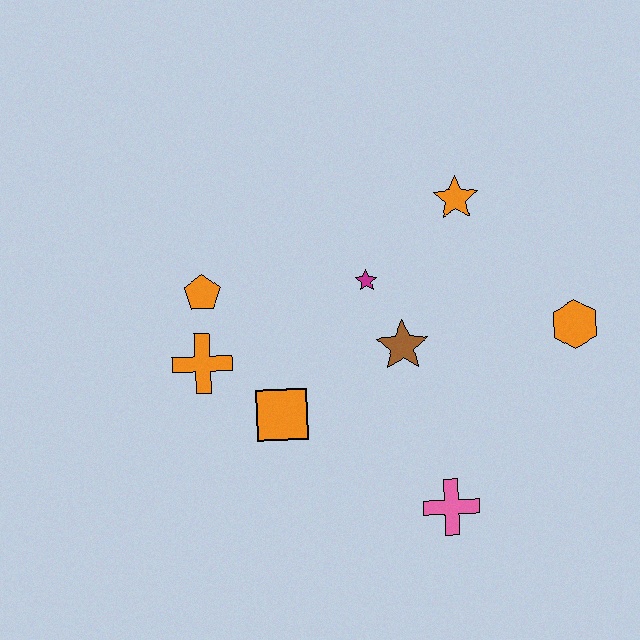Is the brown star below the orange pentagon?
Yes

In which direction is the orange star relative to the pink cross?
The orange star is above the pink cross.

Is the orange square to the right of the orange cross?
Yes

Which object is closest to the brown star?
The magenta star is closest to the brown star.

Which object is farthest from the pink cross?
The orange pentagon is farthest from the pink cross.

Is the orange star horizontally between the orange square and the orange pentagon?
No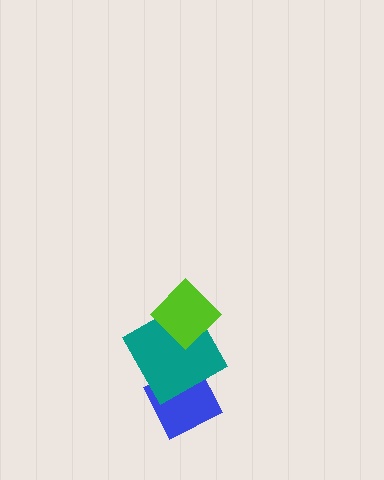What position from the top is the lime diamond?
The lime diamond is 1st from the top.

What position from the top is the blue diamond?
The blue diamond is 3rd from the top.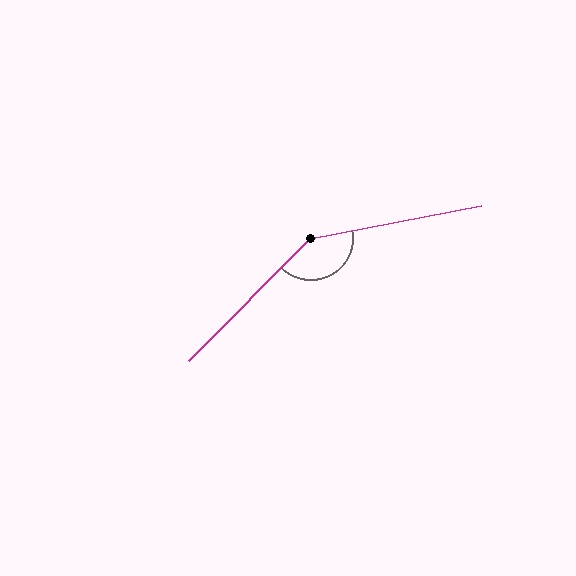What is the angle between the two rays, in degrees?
Approximately 146 degrees.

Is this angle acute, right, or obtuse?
It is obtuse.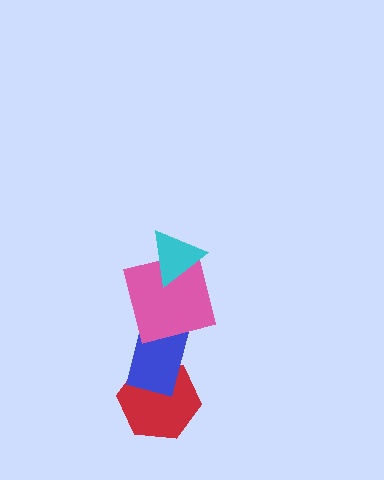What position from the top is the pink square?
The pink square is 2nd from the top.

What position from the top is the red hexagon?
The red hexagon is 4th from the top.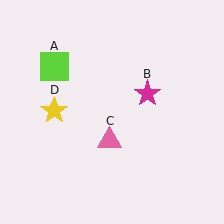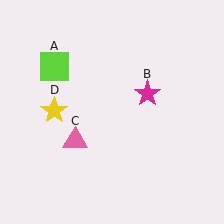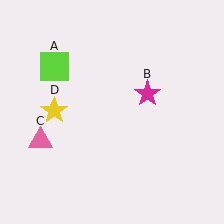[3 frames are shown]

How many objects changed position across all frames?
1 object changed position: pink triangle (object C).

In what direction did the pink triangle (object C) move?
The pink triangle (object C) moved left.